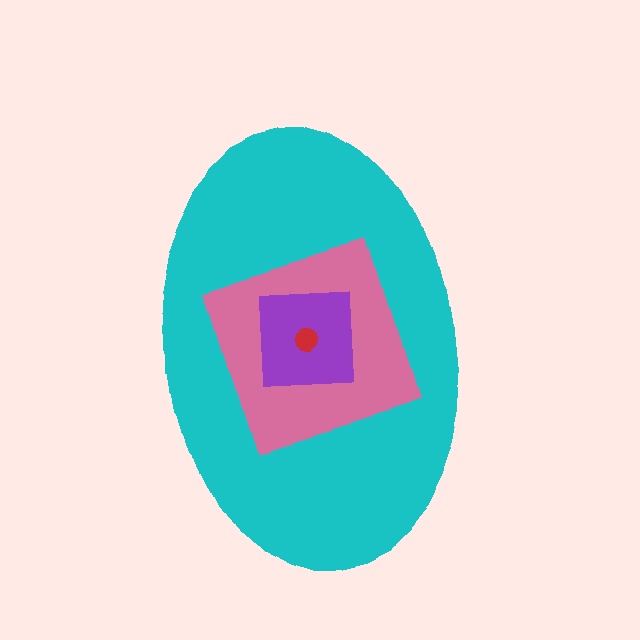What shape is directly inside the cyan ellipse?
The pink diamond.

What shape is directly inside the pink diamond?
The purple square.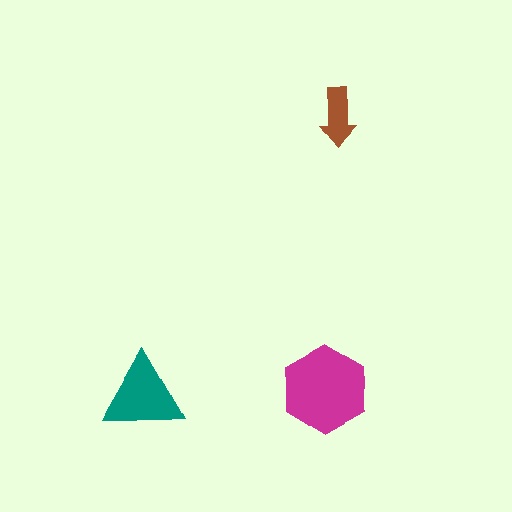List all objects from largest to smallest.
The magenta hexagon, the teal triangle, the brown arrow.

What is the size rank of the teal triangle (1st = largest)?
2nd.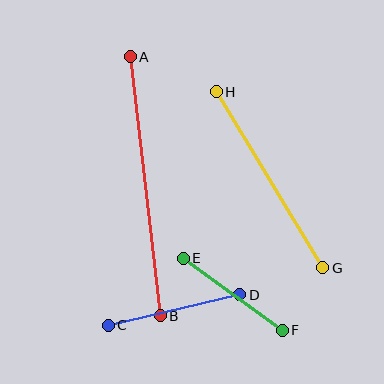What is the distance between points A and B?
The distance is approximately 261 pixels.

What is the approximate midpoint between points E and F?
The midpoint is at approximately (233, 294) pixels.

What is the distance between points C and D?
The distance is approximately 135 pixels.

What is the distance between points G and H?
The distance is approximately 206 pixels.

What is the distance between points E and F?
The distance is approximately 122 pixels.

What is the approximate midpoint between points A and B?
The midpoint is at approximately (145, 186) pixels.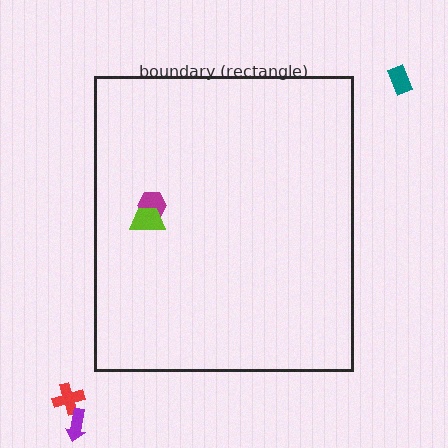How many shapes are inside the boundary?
2 inside, 3 outside.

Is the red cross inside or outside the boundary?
Outside.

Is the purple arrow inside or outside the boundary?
Outside.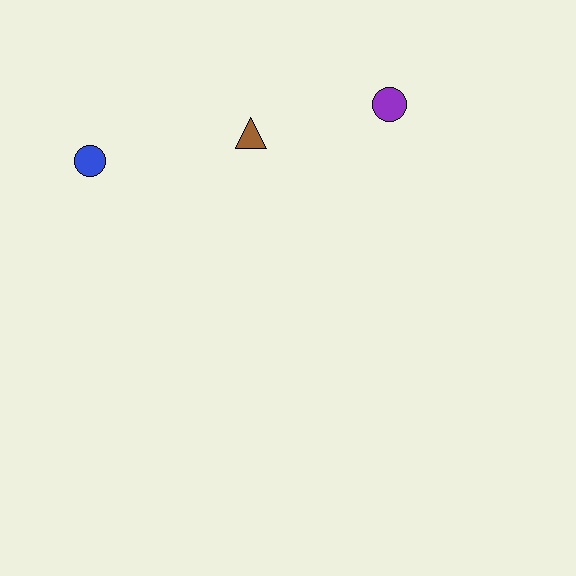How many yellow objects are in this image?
There are no yellow objects.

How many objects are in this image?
There are 3 objects.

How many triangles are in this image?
There is 1 triangle.